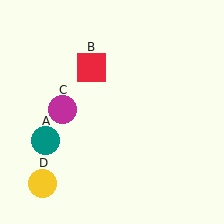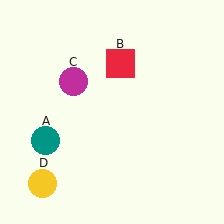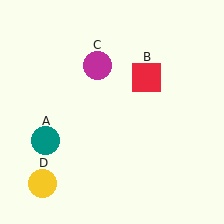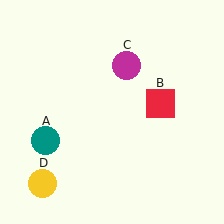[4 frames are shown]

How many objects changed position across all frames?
2 objects changed position: red square (object B), magenta circle (object C).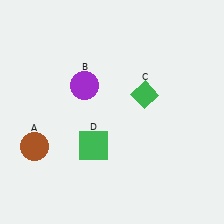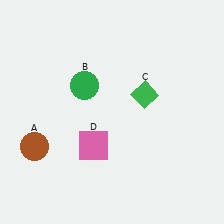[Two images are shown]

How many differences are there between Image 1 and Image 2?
There are 2 differences between the two images.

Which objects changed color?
B changed from purple to green. D changed from green to pink.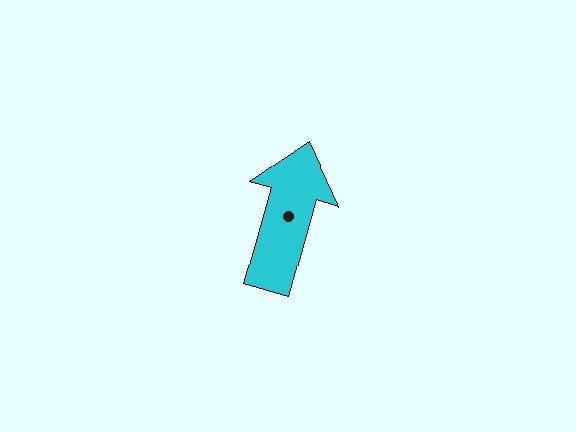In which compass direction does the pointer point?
North.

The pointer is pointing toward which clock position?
Roughly 1 o'clock.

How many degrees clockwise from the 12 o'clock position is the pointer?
Approximately 16 degrees.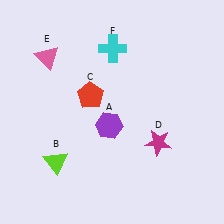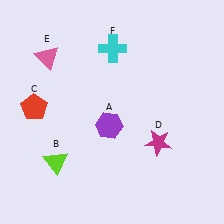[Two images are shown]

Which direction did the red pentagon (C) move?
The red pentagon (C) moved left.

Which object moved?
The red pentagon (C) moved left.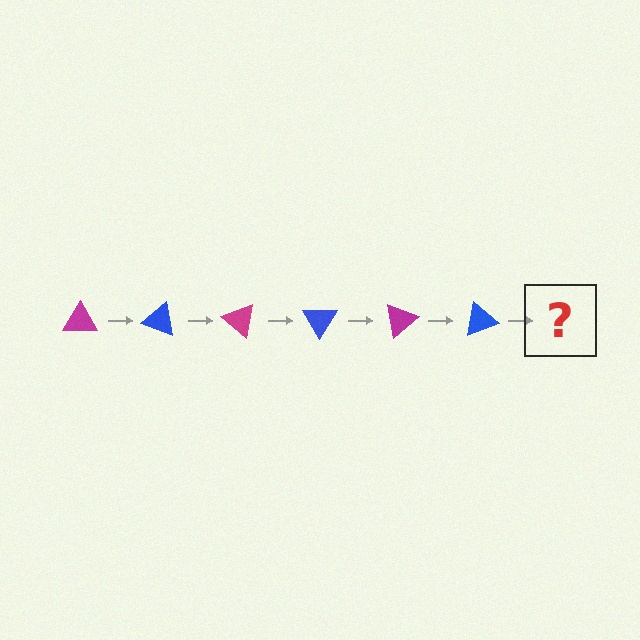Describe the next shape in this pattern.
It should be a magenta triangle, rotated 120 degrees from the start.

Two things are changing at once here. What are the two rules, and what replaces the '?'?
The two rules are that it rotates 20 degrees each step and the color cycles through magenta and blue. The '?' should be a magenta triangle, rotated 120 degrees from the start.